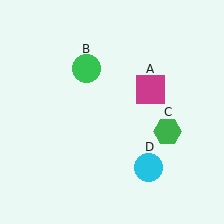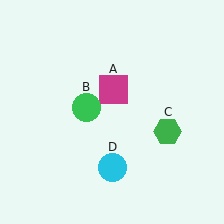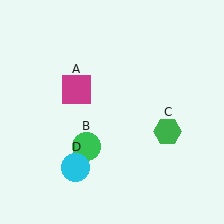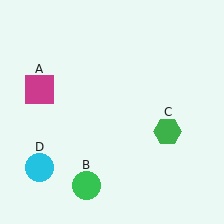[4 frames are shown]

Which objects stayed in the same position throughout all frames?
Green hexagon (object C) remained stationary.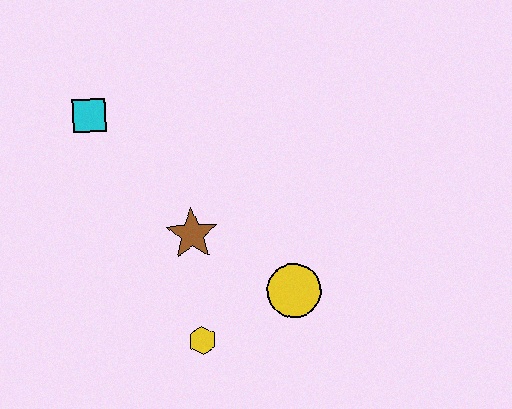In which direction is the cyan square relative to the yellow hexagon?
The cyan square is above the yellow hexagon.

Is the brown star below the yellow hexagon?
No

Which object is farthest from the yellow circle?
The cyan square is farthest from the yellow circle.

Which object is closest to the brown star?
The yellow hexagon is closest to the brown star.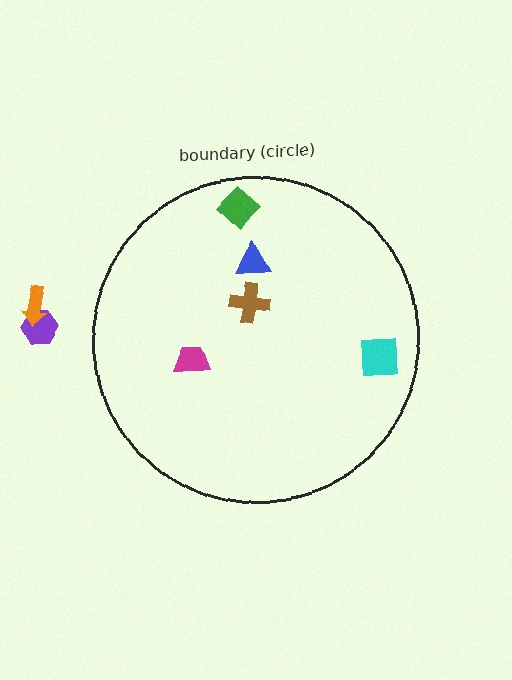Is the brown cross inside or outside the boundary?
Inside.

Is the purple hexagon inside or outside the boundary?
Outside.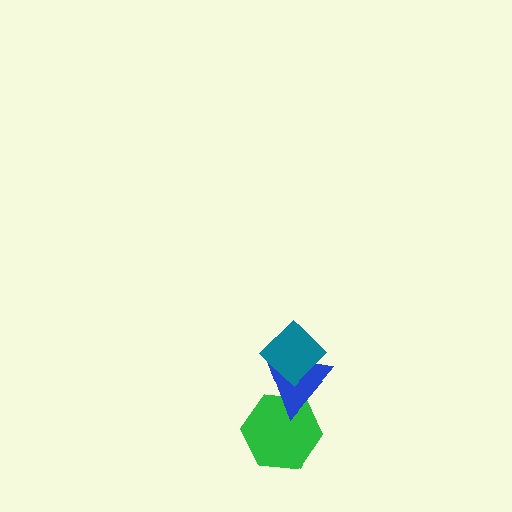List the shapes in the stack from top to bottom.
From top to bottom: the teal diamond, the blue triangle, the green hexagon.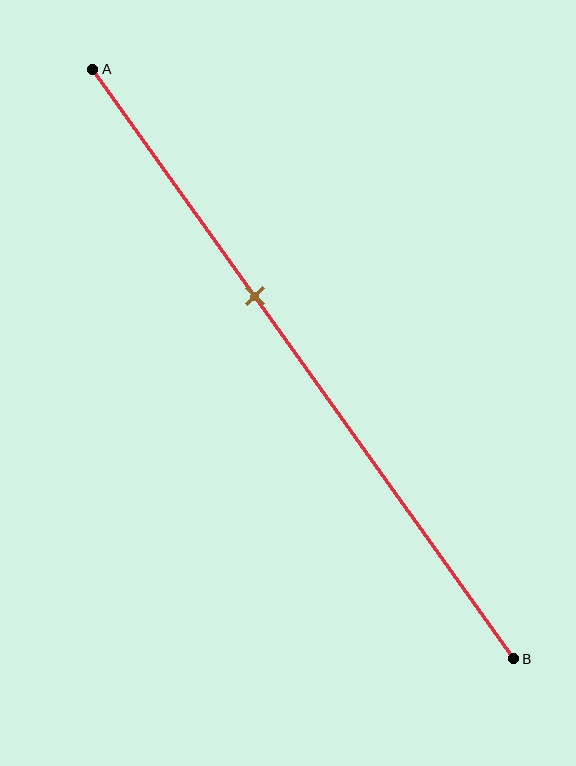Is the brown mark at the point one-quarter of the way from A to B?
No, the mark is at about 40% from A, not at the 25% one-quarter point.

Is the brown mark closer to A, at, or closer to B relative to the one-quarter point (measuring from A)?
The brown mark is closer to point B than the one-quarter point of segment AB.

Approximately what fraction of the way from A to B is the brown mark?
The brown mark is approximately 40% of the way from A to B.